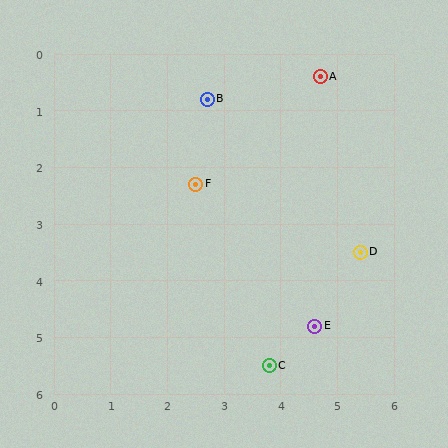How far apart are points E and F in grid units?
Points E and F are about 3.3 grid units apart.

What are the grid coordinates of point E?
Point E is at approximately (4.6, 4.8).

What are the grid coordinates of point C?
Point C is at approximately (3.8, 5.5).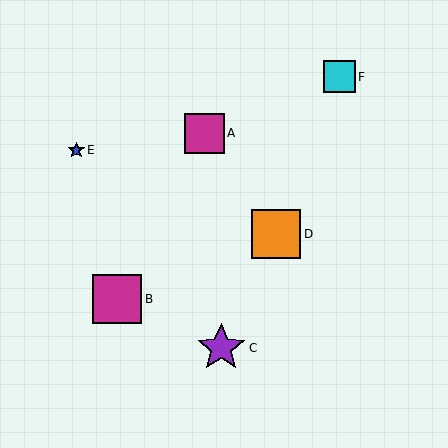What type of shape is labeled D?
Shape D is an orange square.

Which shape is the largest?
The magenta square (labeled B) is the largest.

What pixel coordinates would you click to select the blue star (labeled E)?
Click at (76, 150) to select the blue star E.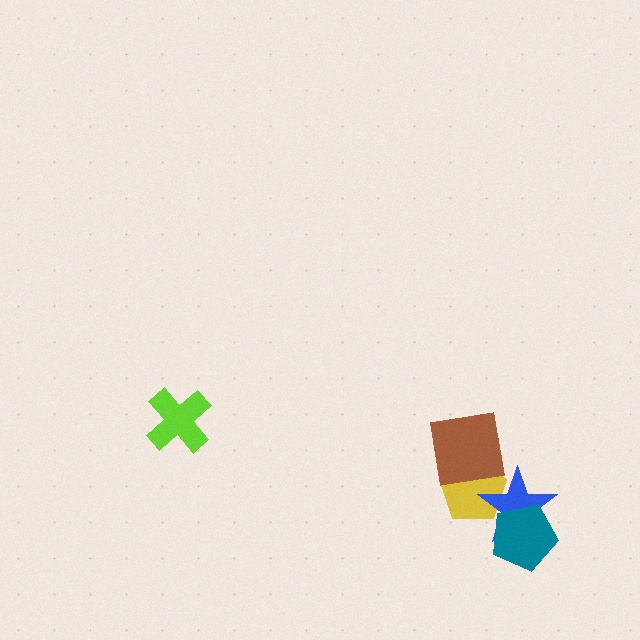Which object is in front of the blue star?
The teal pentagon is in front of the blue star.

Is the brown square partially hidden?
No, no other shape covers it.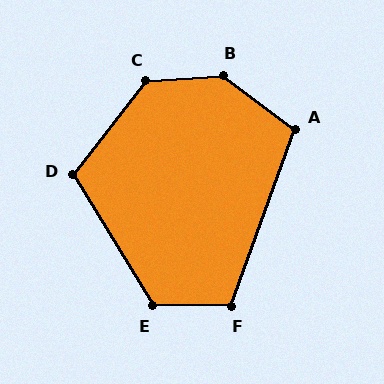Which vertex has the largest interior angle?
B, at approximately 139 degrees.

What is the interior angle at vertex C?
Approximately 131 degrees (obtuse).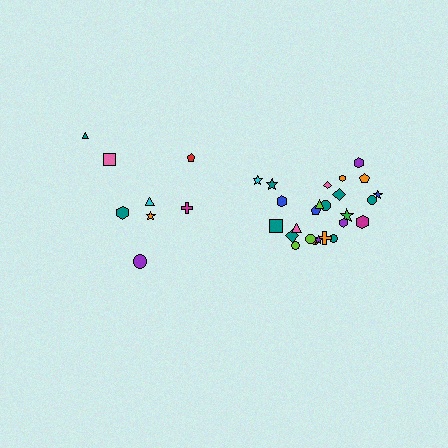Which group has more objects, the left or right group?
The right group.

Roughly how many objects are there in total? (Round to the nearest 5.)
Roughly 35 objects in total.